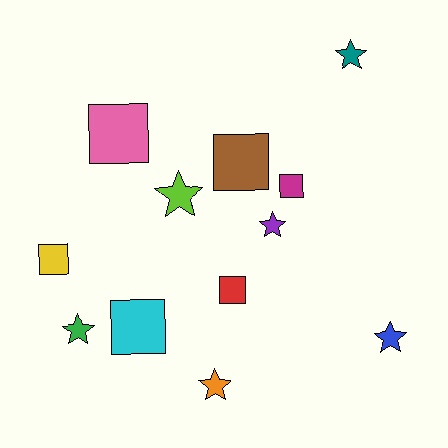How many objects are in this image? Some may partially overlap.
There are 12 objects.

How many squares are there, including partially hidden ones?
There are 6 squares.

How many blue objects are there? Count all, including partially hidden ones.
There is 1 blue object.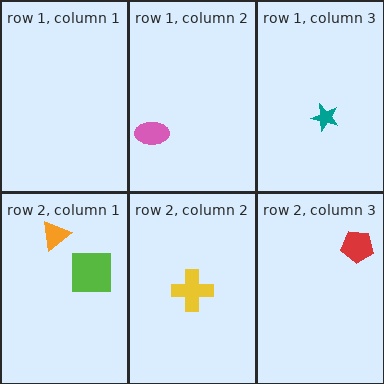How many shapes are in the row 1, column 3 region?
1.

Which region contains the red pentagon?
The row 2, column 3 region.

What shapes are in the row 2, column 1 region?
The lime square, the orange triangle.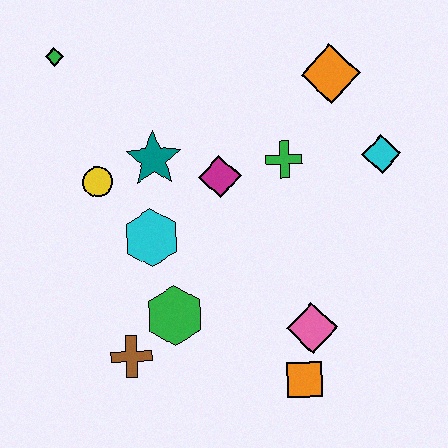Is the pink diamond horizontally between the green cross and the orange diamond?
Yes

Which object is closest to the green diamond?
The yellow circle is closest to the green diamond.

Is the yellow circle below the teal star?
Yes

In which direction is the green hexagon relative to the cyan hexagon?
The green hexagon is below the cyan hexagon.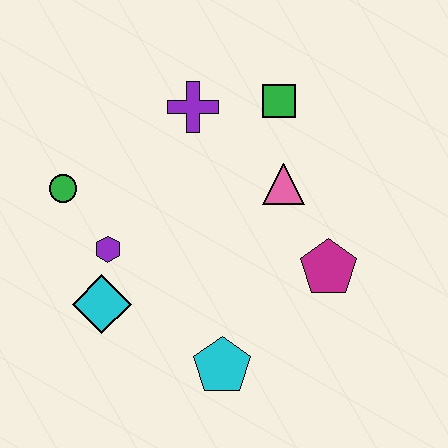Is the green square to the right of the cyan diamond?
Yes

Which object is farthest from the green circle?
The magenta pentagon is farthest from the green circle.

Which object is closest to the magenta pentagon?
The pink triangle is closest to the magenta pentagon.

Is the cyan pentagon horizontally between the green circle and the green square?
Yes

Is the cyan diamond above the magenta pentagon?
No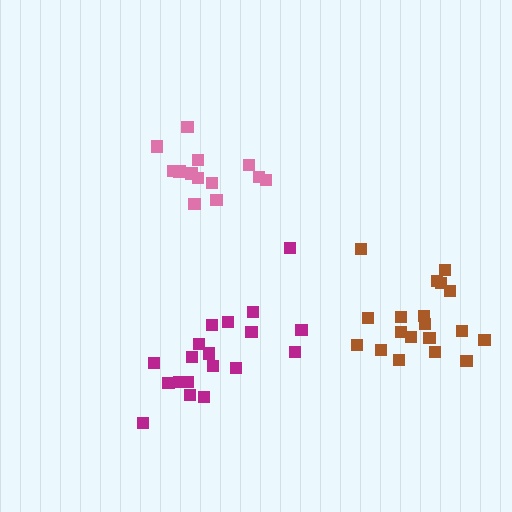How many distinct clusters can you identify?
There are 3 distinct clusters.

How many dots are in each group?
Group 1: 19 dots, Group 2: 19 dots, Group 3: 14 dots (52 total).